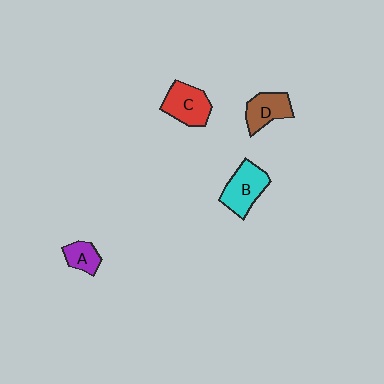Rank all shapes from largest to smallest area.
From largest to smallest: B (cyan), C (red), D (brown), A (purple).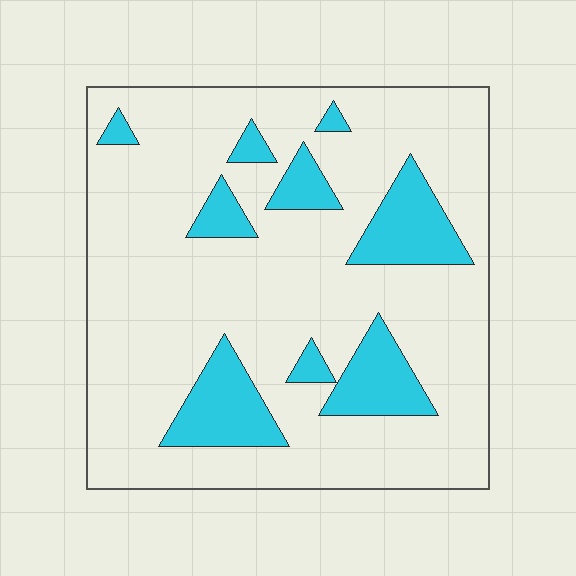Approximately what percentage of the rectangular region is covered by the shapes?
Approximately 20%.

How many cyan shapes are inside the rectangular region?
9.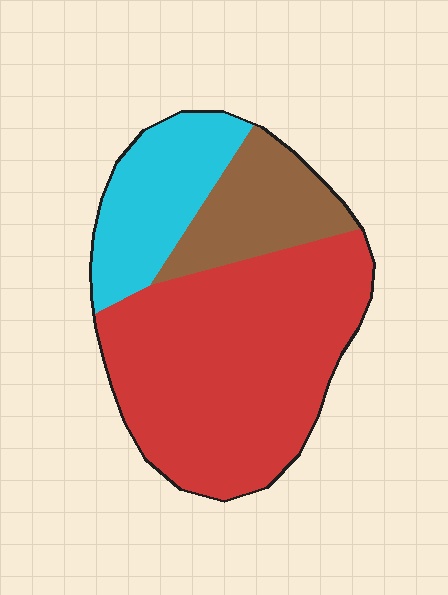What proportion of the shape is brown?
Brown takes up less than a quarter of the shape.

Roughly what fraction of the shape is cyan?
Cyan takes up about one fifth (1/5) of the shape.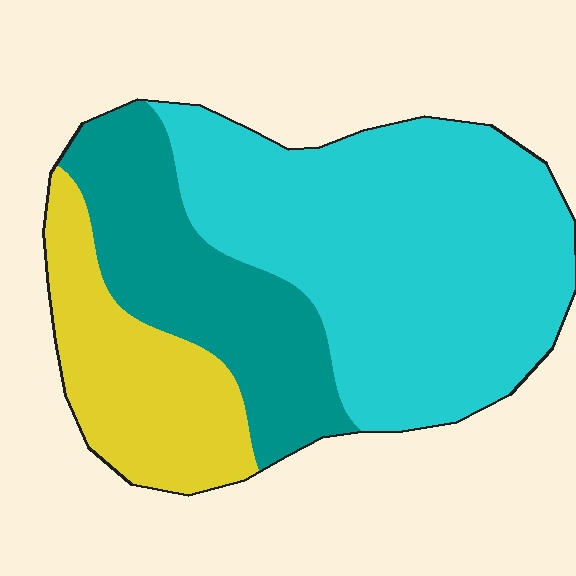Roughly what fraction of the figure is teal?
Teal takes up between a quarter and a half of the figure.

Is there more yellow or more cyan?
Cyan.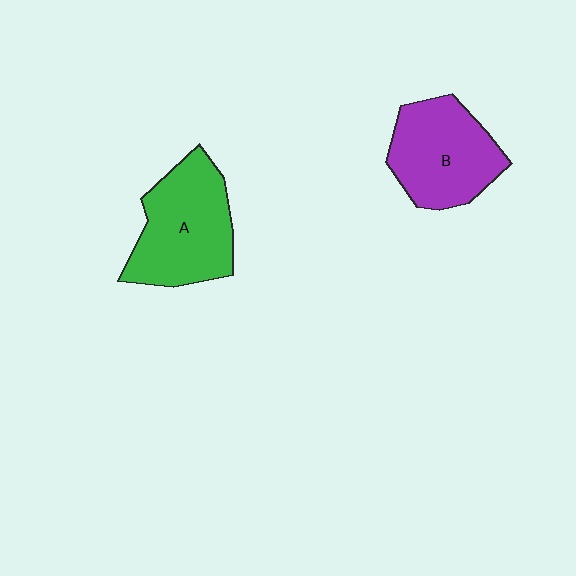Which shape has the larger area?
Shape A (green).